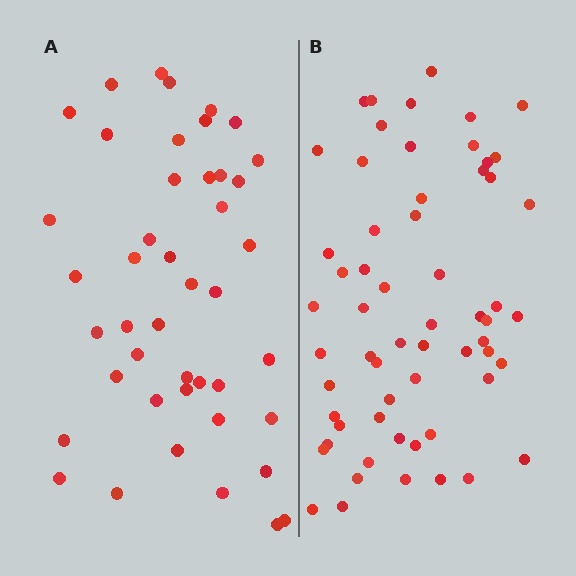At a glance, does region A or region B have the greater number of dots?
Region B (the right region) has more dots.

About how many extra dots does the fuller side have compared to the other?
Region B has approximately 15 more dots than region A.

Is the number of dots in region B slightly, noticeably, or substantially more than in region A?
Region B has noticeably more, but not dramatically so. The ratio is roughly 1.4 to 1.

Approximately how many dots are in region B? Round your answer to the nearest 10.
About 60 dots.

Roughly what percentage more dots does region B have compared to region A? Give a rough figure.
About 35% more.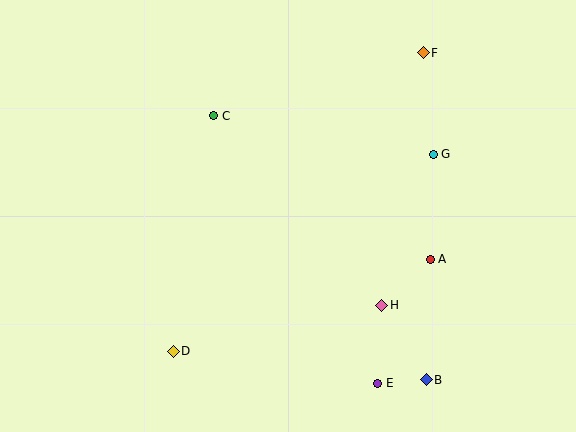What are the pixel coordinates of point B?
Point B is at (426, 380).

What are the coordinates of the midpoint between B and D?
The midpoint between B and D is at (300, 366).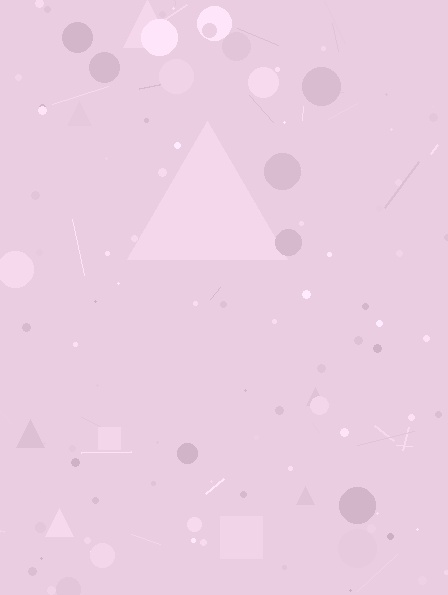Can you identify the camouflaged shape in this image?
The camouflaged shape is a triangle.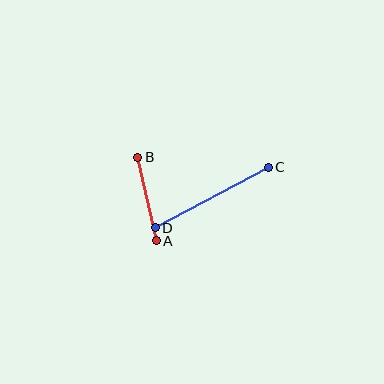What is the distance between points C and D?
The distance is approximately 128 pixels.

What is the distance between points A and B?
The distance is approximately 86 pixels.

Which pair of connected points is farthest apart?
Points C and D are farthest apart.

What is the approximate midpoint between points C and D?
The midpoint is at approximately (212, 197) pixels.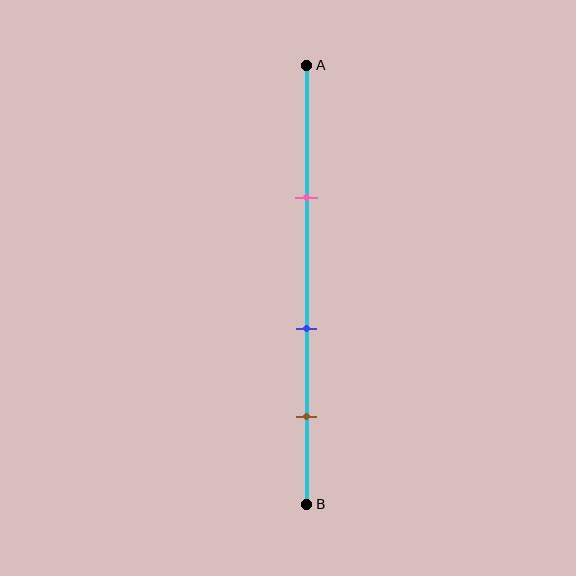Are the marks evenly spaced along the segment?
Yes, the marks are approximately evenly spaced.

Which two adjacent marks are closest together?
The blue and brown marks are the closest adjacent pair.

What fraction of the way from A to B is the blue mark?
The blue mark is approximately 60% (0.6) of the way from A to B.